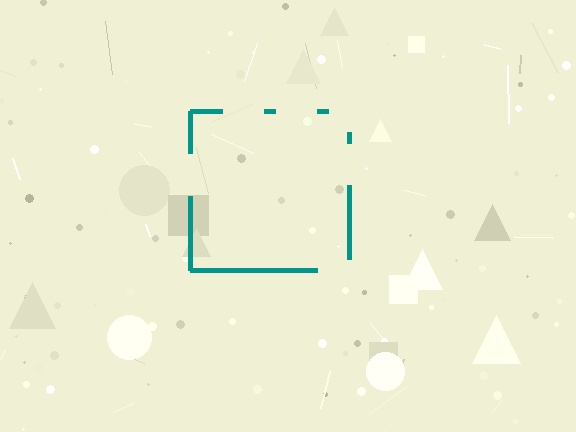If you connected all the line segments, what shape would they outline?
They would outline a square.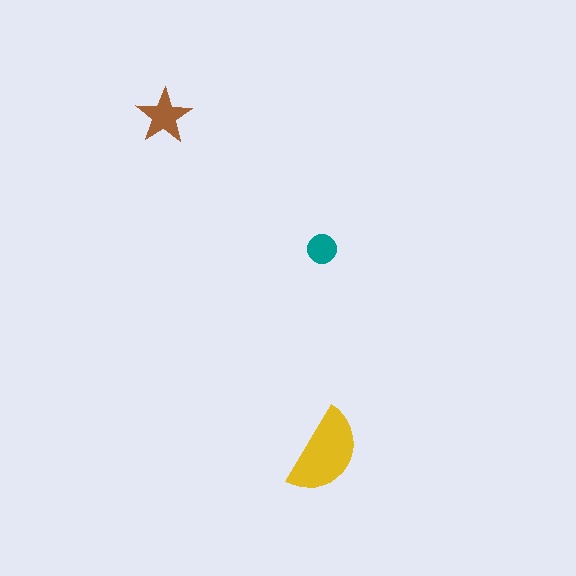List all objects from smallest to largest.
The teal circle, the brown star, the yellow semicircle.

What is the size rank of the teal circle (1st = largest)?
3rd.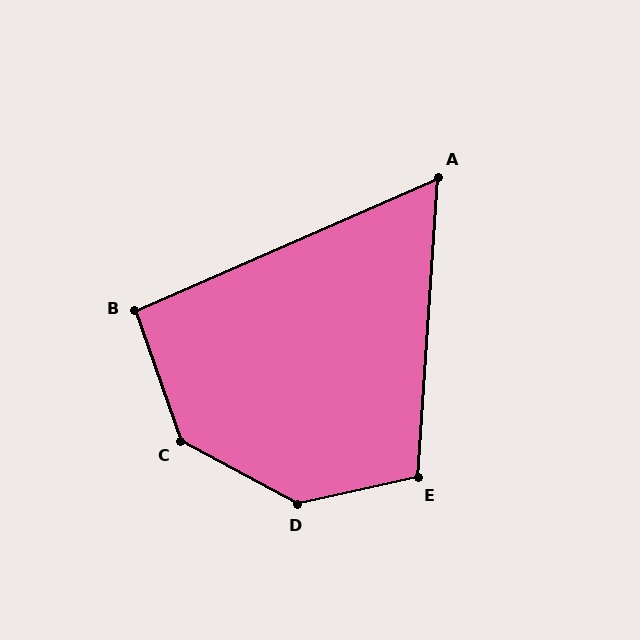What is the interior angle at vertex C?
Approximately 137 degrees (obtuse).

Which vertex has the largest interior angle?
D, at approximately 140 degrees.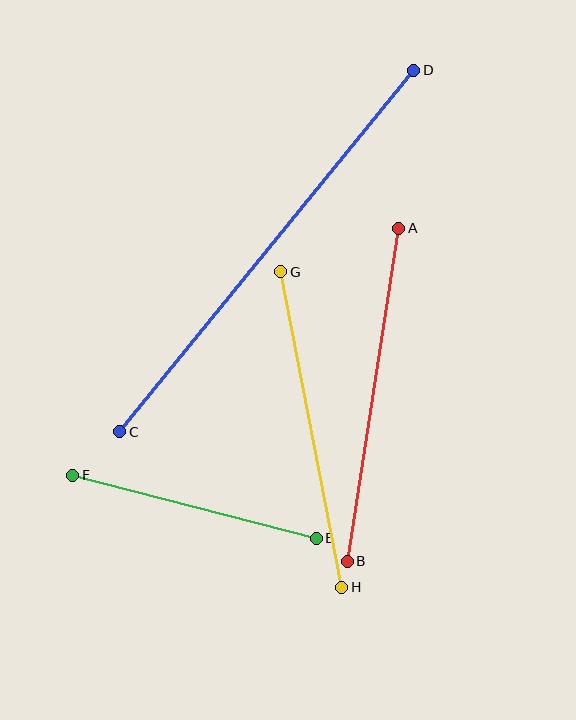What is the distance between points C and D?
The distance is approximately 466 pixels.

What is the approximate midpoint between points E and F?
The midpoint is at approximately (194, 507) pixels.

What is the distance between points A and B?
The distance is approximately 337 pixels.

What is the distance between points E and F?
The distance is approximately 251 pixels.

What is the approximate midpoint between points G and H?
The midpoint is at approximately (311, 429) pixels.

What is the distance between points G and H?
The distance is approximately 321 pixels.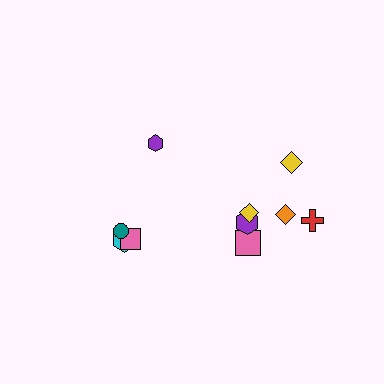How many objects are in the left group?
There are 4 objects.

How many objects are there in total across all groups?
There are 10 objects.